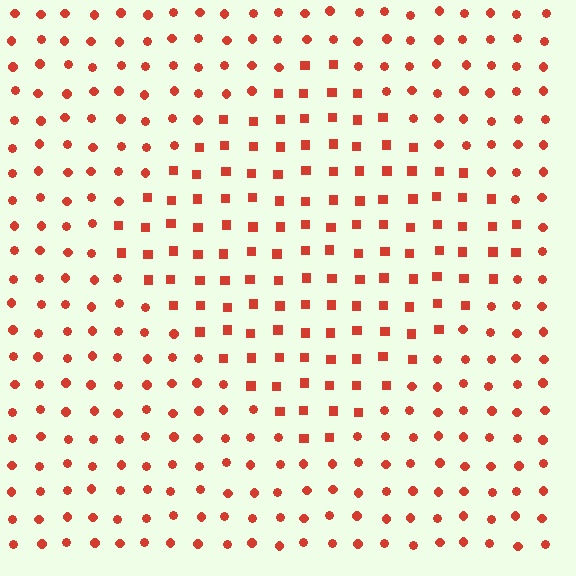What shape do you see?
I see a diamond.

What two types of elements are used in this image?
The image uses squares inside the diamond region and circles outside it.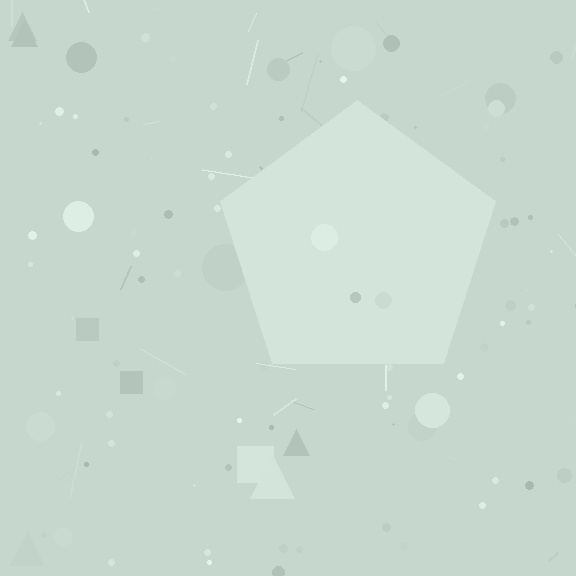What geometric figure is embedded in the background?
A pentagon is embedded in the background.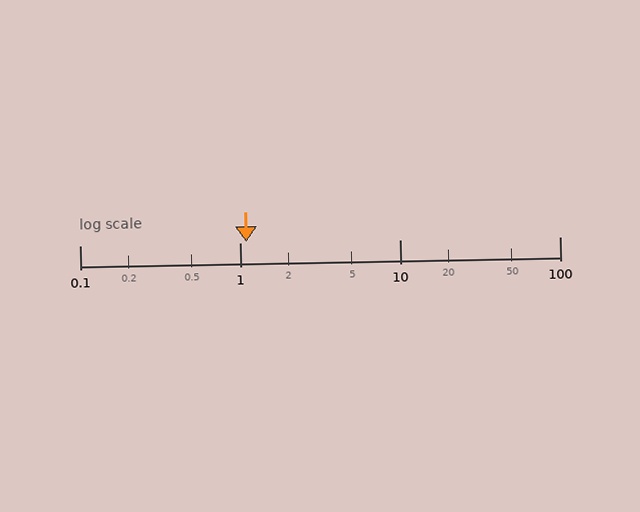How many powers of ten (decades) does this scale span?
The scale spans 3 decades, from 0.1 to 100.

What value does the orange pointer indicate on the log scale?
The pointer indicates approximately 1.1.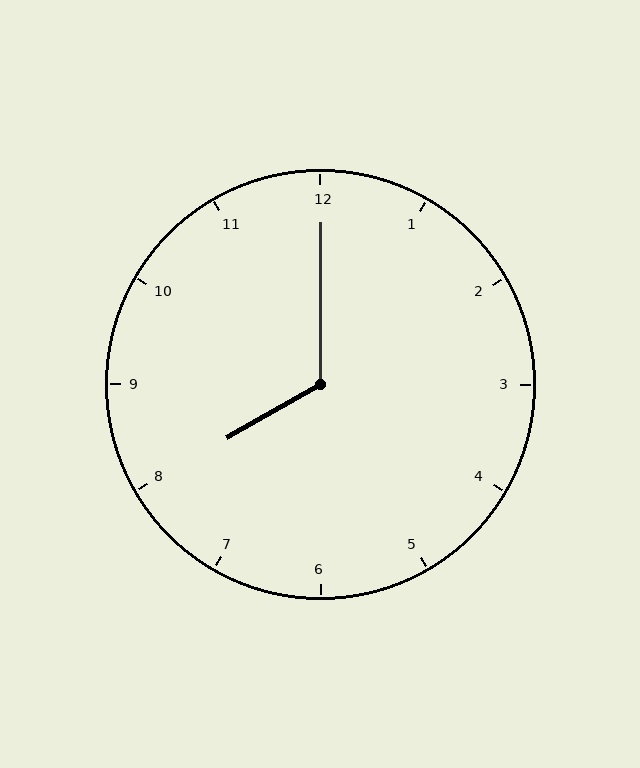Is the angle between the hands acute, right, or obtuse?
It is obtuse.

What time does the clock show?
8:00.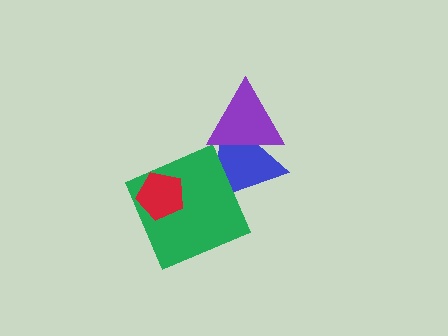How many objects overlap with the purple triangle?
1 object overlaps with the purple triangle.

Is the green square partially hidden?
Yes, it is partially covered by another shape.